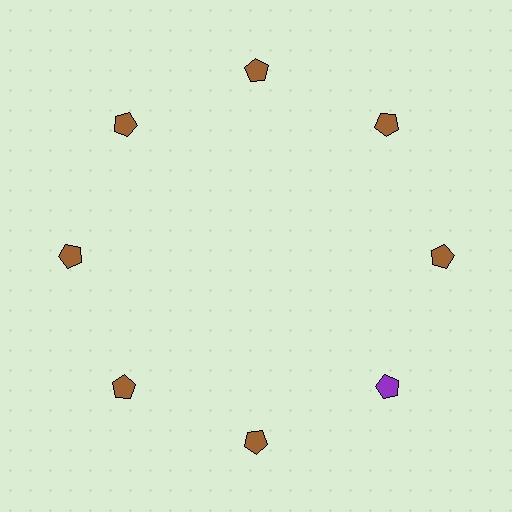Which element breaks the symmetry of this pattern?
The purple pentagon at roughly the 4 o'clock position breaks the symmetry. All other shapes are brown pentagons.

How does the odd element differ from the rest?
It has a different color: purple instead of brown.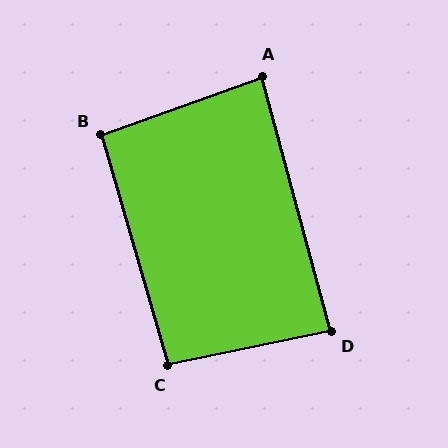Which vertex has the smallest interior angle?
A, at approximately 85 degrees.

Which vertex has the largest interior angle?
C, at approximately 95 degrees.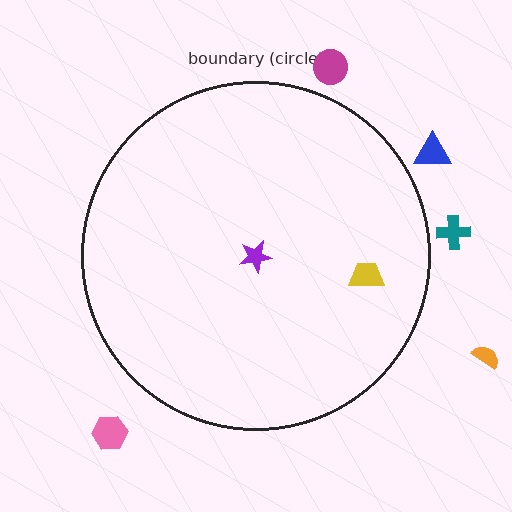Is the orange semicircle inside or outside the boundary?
Outside.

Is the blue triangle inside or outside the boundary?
Outside.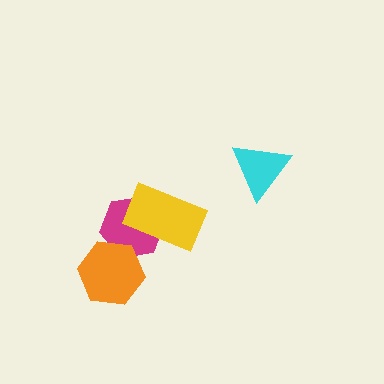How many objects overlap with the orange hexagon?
1 object overlaps with the orange hexagon.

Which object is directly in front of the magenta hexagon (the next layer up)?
The orange hexagon is directly in front of the magenta hexagon.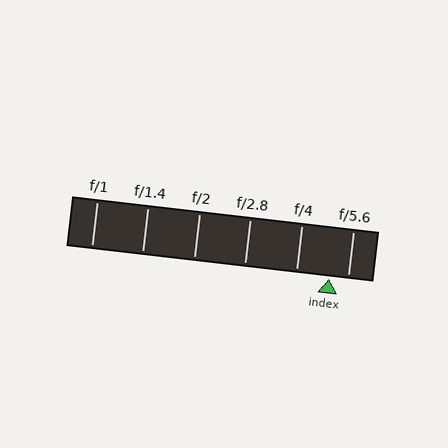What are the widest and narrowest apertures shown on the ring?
The widest aperture shown is f/1 and the narrowest is f/5.6.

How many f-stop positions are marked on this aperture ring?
There are 6 f-stop positions marked.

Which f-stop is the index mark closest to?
The index mark is closest to f/5.6.